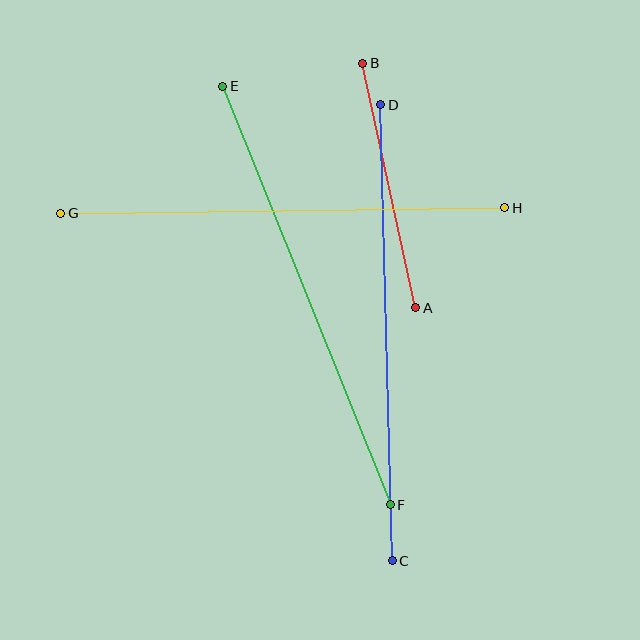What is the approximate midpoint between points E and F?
The midpoint is at approximately (306, 296) pixels.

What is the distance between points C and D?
The distance is approximately 456 pixels.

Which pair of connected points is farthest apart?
Points C and D are farthest apart.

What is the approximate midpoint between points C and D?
The midpoint is at approximately (387, 333) pixels.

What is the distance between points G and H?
The distance is approximately 444 pixels.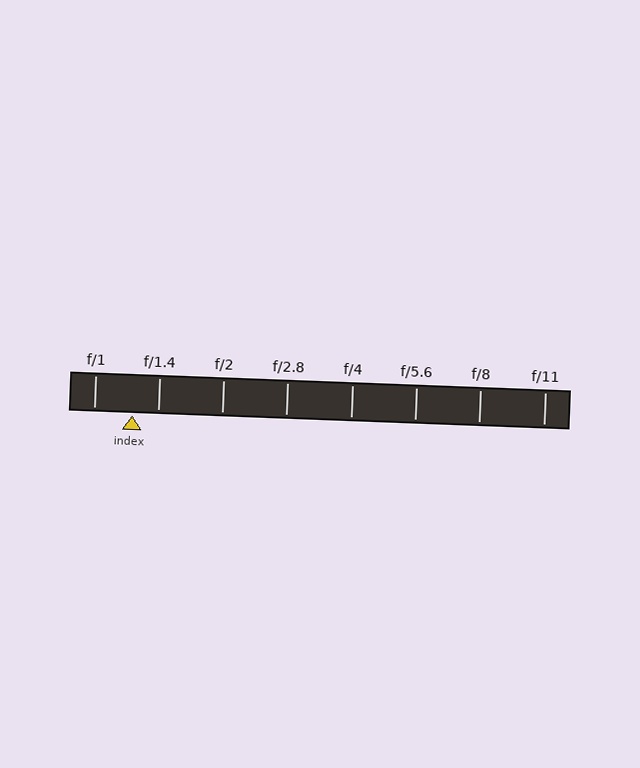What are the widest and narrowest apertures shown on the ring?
The widest aperture shown is f/1 and the narrowest is f/11.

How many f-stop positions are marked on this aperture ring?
There are 8 f-stop positions marked.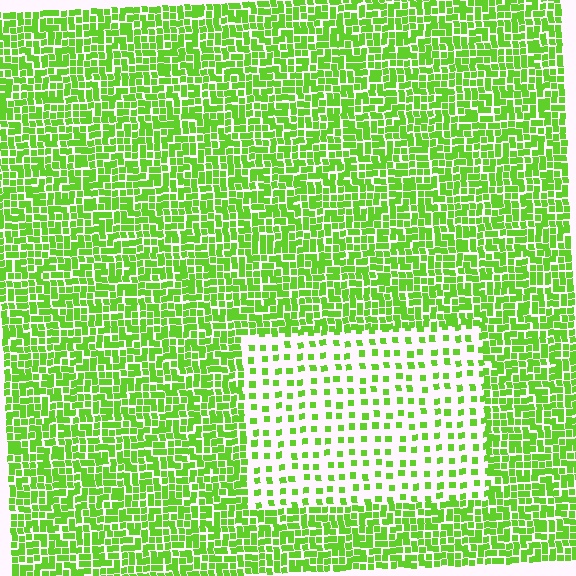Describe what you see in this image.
The image contains small lime elements arranged at two different densities. A rectangle-shaped region is visible where the elements are less densely packed than the surrounding area.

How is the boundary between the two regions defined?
The boundary is defined by a change in element density (approximately 2.8x ratio). All elements are the same color, size, and shape.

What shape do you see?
I see a rectangle.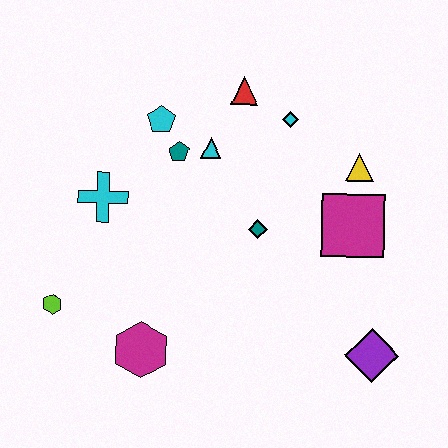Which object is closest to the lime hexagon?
The magenta hexagon is closest to the lime hexagon.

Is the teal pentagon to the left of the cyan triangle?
Yes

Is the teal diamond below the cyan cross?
Yes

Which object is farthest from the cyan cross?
The purple diamond is farthest from the cyan cross.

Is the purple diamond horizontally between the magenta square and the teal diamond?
No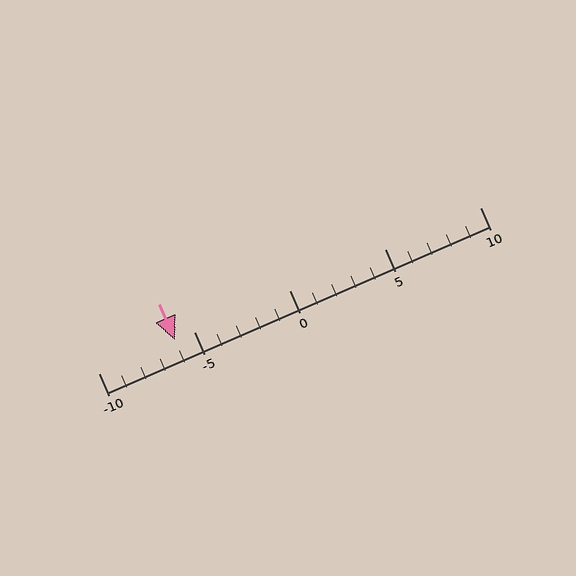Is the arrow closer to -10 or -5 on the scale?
The arrow is closer to -5.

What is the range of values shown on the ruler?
The ruler shows values from -10 to 10.